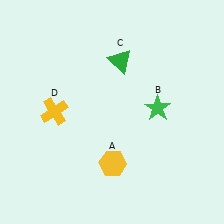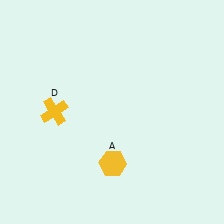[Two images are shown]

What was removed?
The green triangle (C), the green star (B) were removed in Image 2.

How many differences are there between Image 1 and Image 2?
There are 2 differences between the two images.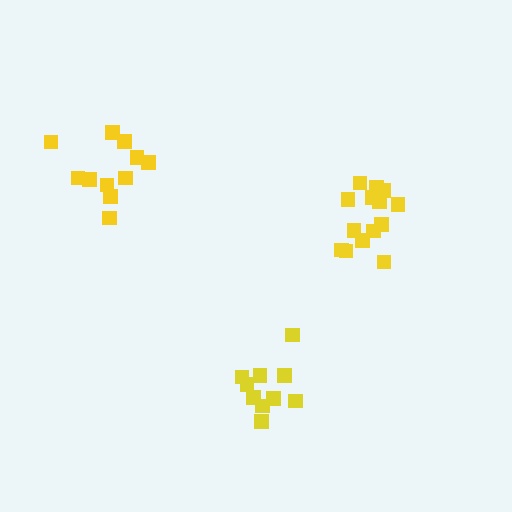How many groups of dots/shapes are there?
There are 3 groups.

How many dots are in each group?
Group 1: 11 dots, Group 2: 14 dots, Group 3: 10 dots (35 total).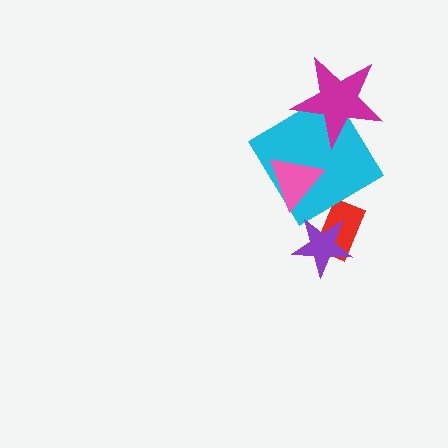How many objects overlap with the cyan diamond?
2 objects overlap with the cyan diamond.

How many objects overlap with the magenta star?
1 object overlaps with the magenta star.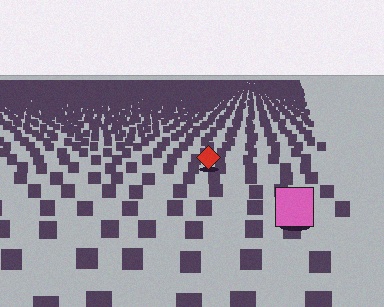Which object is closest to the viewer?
The pink square is closest. The texture marks near it are larger and more spread out.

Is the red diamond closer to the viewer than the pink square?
No. The pink square is closer — you can tell from the texture gradient: the ground texture is coarser near it.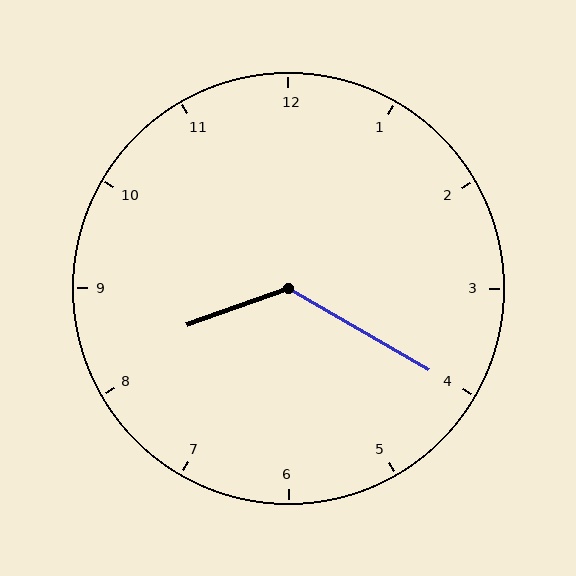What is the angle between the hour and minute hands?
Approximately 130 degrees.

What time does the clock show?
8:20.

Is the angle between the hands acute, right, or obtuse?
It is obtuse.